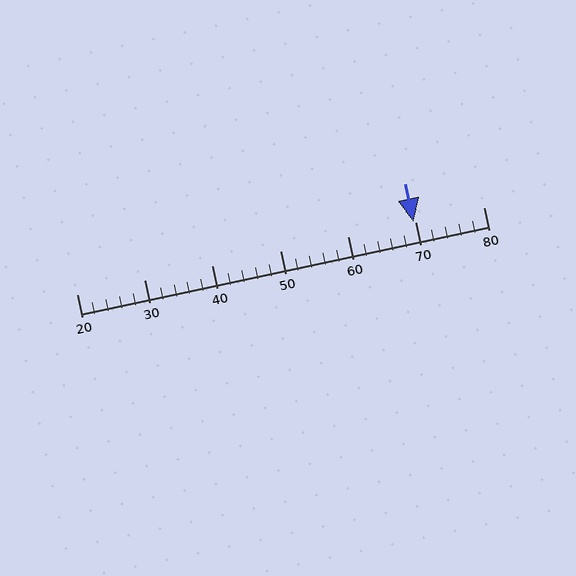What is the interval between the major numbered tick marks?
The major tick marks are spaced 10 units apart.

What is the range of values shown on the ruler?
The ruler shows values from 20 to 80.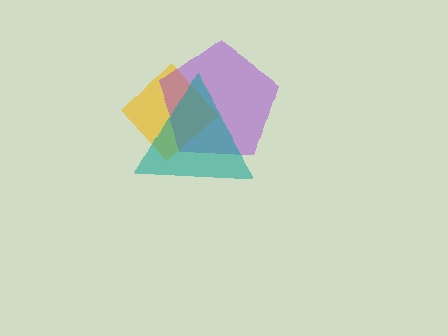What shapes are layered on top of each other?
The layered shapes are: a yellow diamond, a purple pentagon, a teal triangle.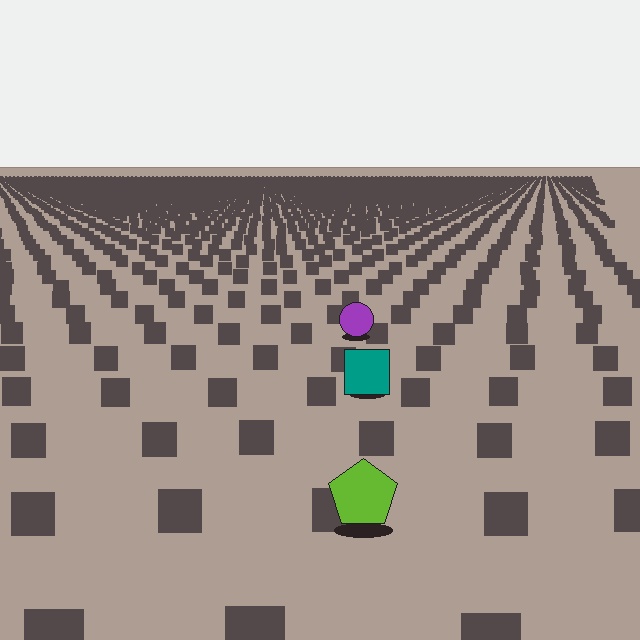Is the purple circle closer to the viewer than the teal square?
No. The teal square is closer — you can tell from the texture gradient: the ground texture is coarser near it.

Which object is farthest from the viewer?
The purple circle is farthest from the viewer. It appears smaller and the ground texture around it is denser.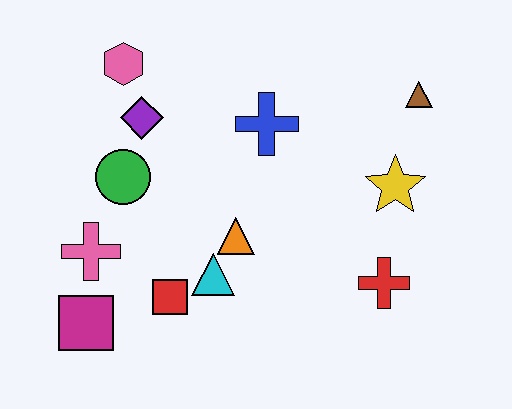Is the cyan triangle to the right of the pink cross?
Yes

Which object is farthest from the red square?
The brown triangle is farthest from the red square.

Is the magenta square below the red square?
Yes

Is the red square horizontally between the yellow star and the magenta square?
Yes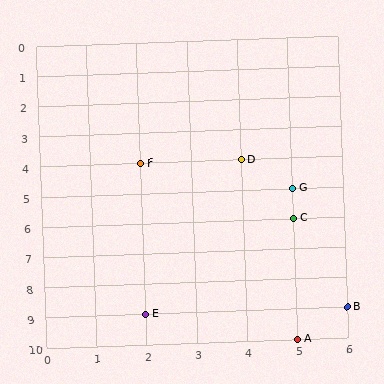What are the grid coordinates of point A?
Point A is at grid coordinates (5, 10).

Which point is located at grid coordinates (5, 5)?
Point G is at (5, 5).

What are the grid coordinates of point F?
Point F is at grid coordinates (2, 4).